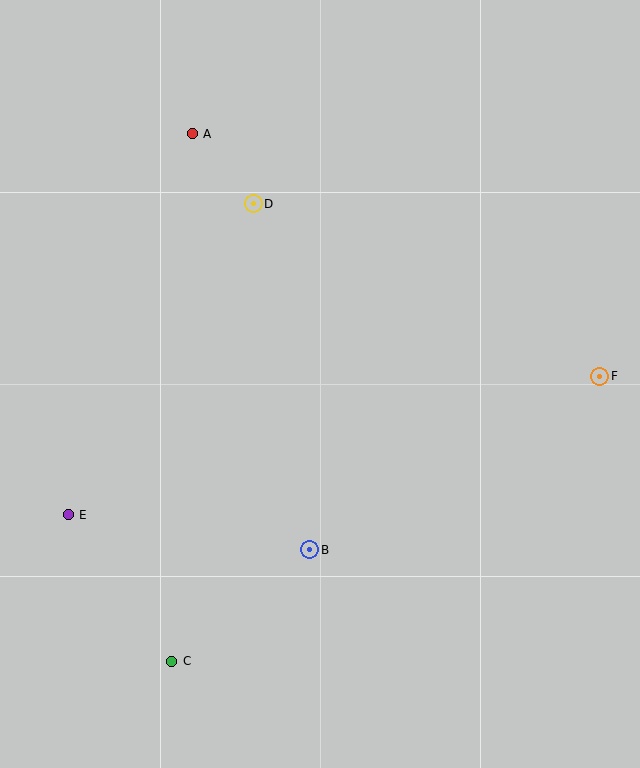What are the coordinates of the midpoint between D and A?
The midpoint between D and A is at (223, 169).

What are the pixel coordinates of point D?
Point D is at (253, 204).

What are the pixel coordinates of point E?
Point E is at (68, 515).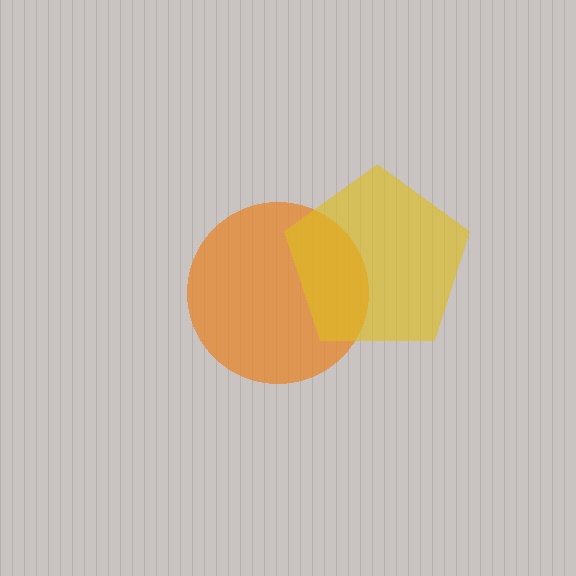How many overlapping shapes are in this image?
There are 2 overlapping shapes in the image.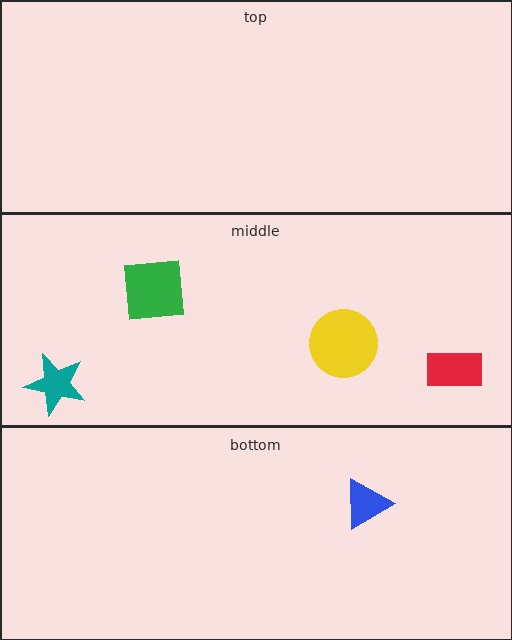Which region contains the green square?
The middle region.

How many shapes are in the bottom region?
1.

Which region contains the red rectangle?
The middle region.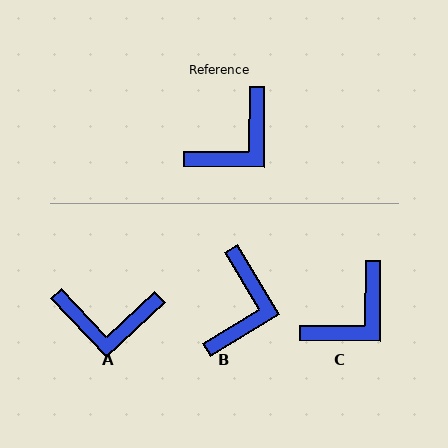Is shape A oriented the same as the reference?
No, it is off by about 46 degrees.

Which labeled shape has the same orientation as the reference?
C.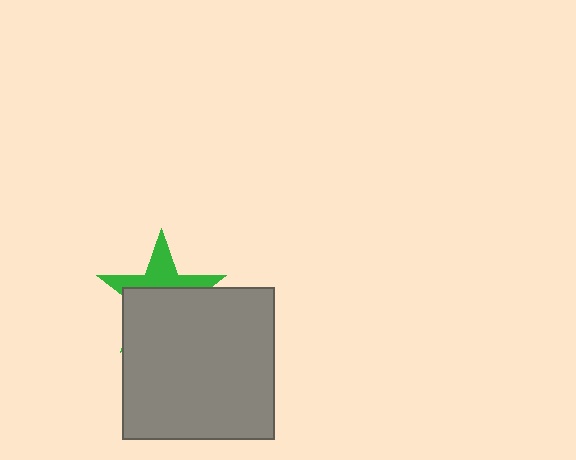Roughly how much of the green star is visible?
A small part of it is visible (roughly 40%).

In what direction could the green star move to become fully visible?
The green star could move up. That would shift it out from behind the gray square entirely.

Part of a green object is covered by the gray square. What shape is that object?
It is a star.